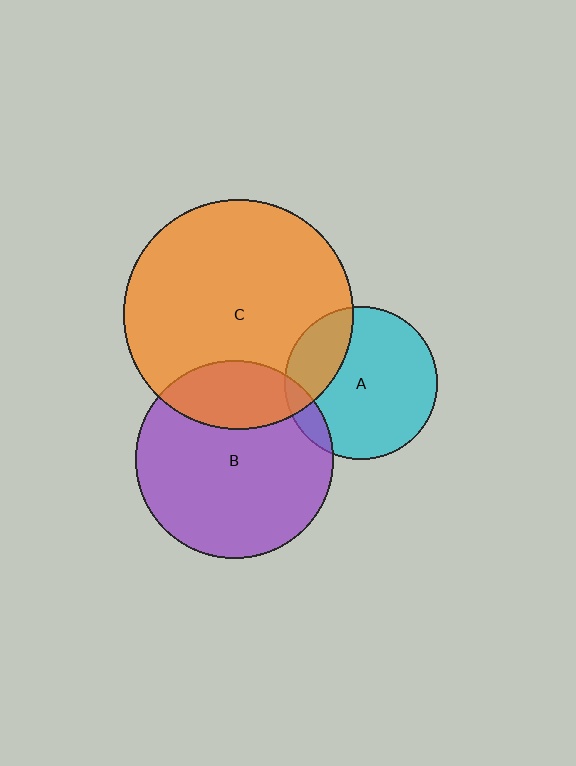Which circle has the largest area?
Circle C (orange).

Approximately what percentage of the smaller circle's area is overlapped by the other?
Approximately 25%.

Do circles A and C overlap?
Yes.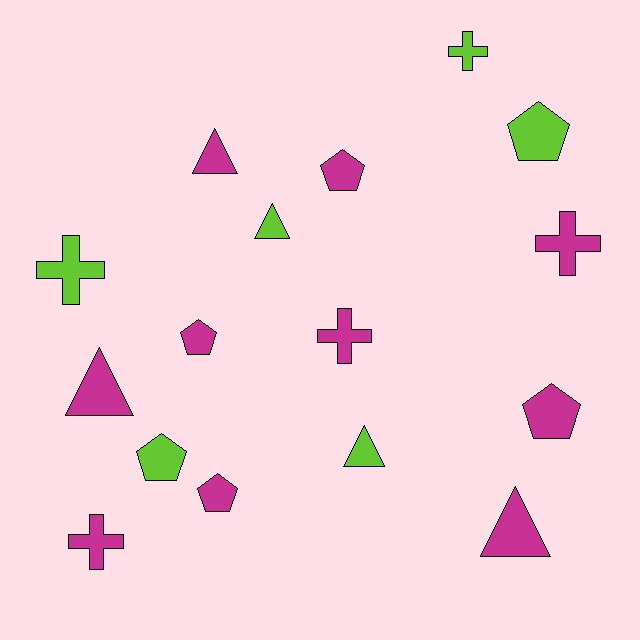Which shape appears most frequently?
Pentagon, with 6 objects.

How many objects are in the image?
There are 16 objects.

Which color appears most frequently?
Magenta, with 10 objects.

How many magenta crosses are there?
There are 3 magenta crosses.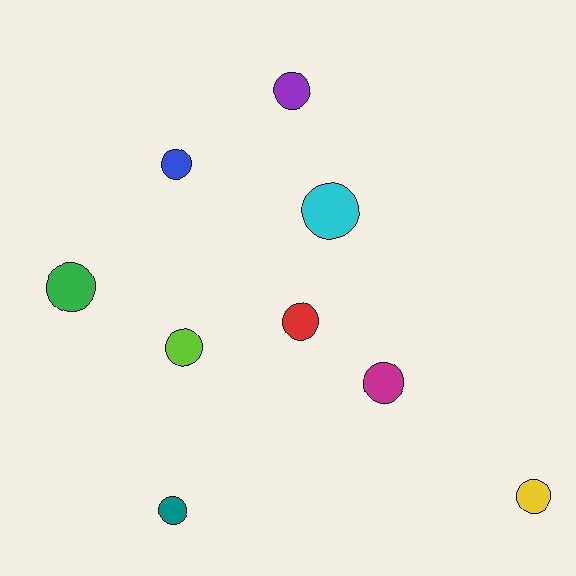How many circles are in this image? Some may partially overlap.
There are 9 circles.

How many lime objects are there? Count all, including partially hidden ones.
There is 1 lime object.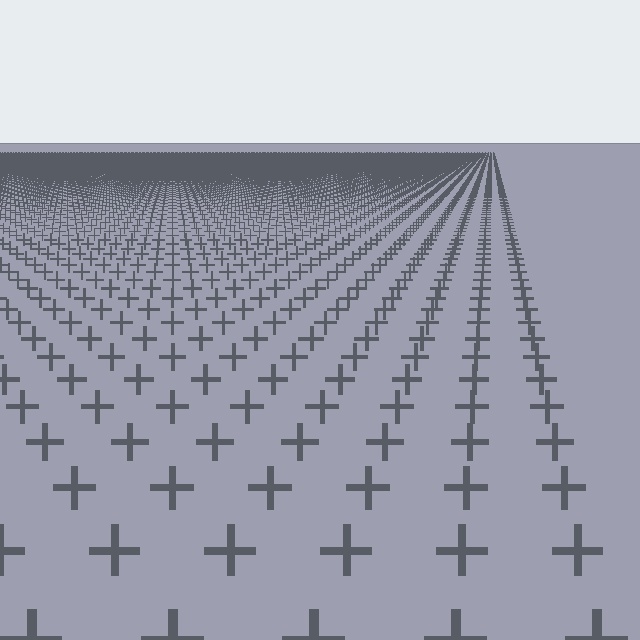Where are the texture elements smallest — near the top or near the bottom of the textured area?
Near the top.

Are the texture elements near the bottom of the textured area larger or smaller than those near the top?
Larger. Near the bottom, elements are closer to the viewer and appear at a bigger on-screen size.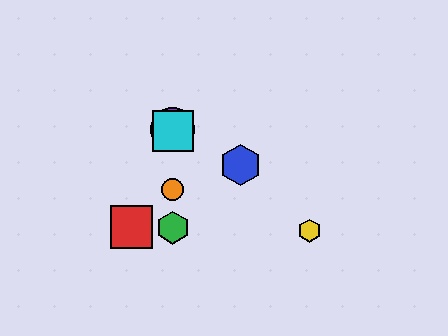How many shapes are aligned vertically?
4 shapes (the green hexagon, the purple circle, the orange circle, the cyan square) are aligned vertically.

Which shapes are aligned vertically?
The green hexagon, the purple circle, the orange circle, the cyan square are aligned vertically.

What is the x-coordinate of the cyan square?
The cyan square is at x≈173.